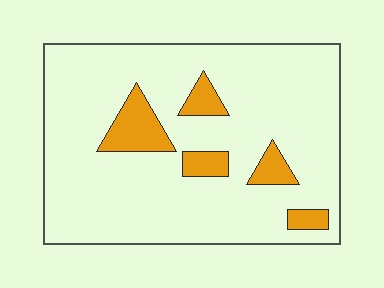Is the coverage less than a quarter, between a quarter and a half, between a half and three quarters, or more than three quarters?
Less than a quarter.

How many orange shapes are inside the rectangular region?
5.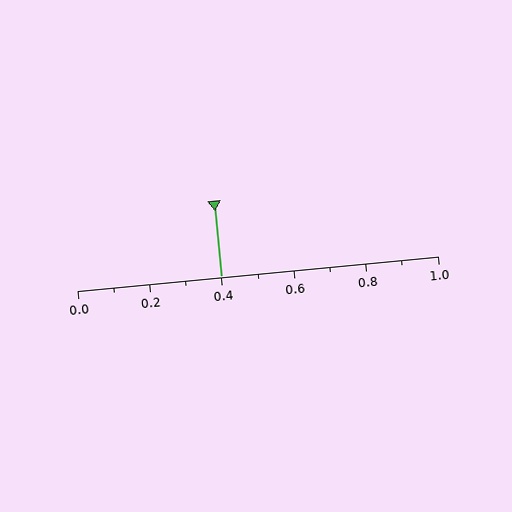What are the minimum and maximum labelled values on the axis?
The axis runs from 0.0 to 1.0.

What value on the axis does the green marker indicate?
The marker indicates approximately 0.4.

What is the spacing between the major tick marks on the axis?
The major ticks are spaced 0.2 apart.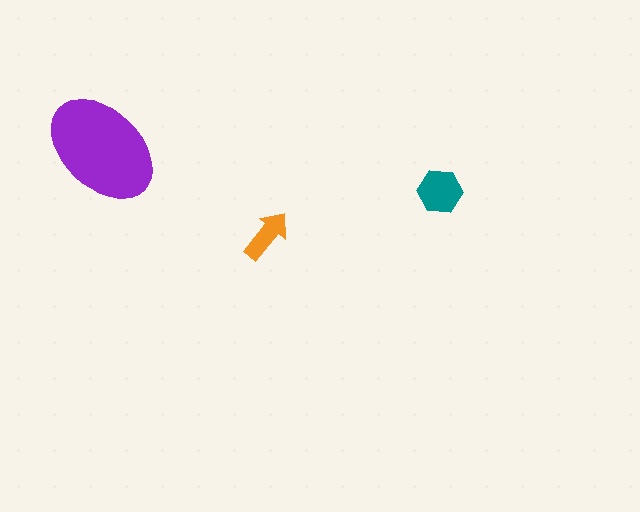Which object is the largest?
The purple ellipse.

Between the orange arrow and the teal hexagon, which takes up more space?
The teal hexagon.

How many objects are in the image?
There are 3 objects in the image.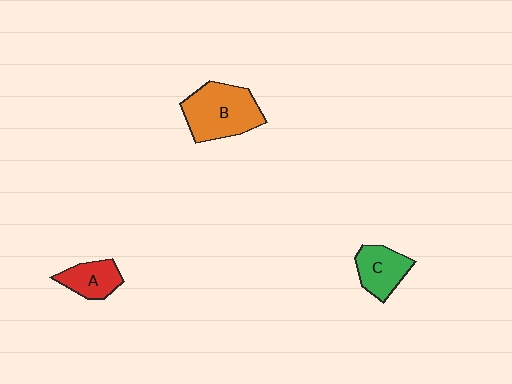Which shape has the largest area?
Shape B (orange).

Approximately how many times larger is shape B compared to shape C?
Approximately 1.7 times.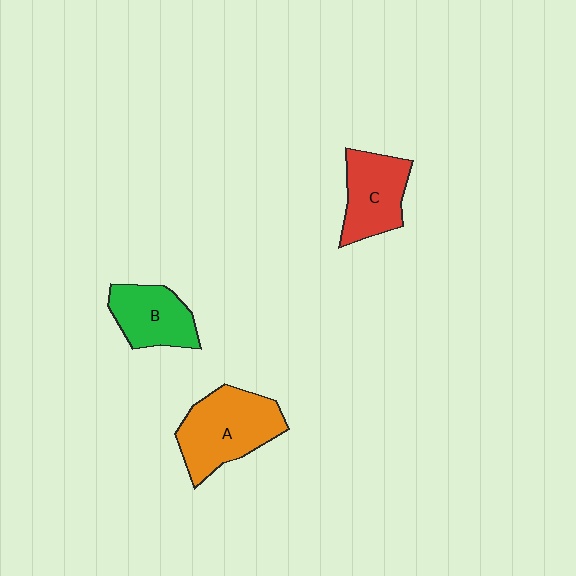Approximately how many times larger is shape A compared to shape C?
Approximately 1.3 times.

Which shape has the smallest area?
Shape B (green).